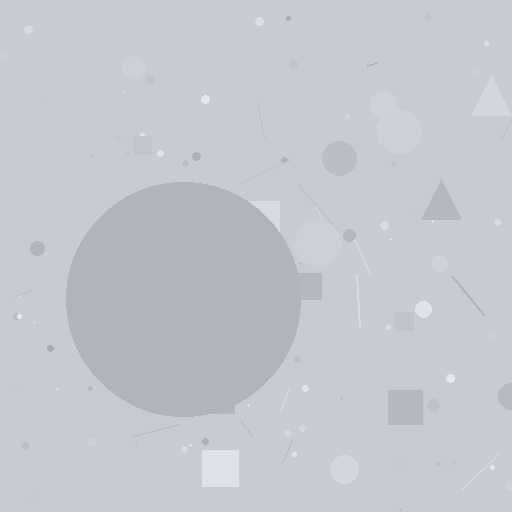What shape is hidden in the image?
A circle is hidden in the image.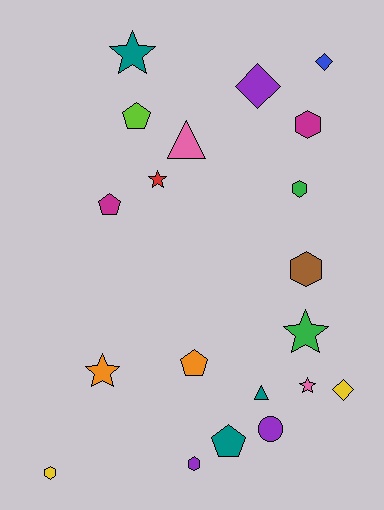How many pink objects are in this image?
There are 2 pink objects.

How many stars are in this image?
There are 5 stars.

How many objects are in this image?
There are 20 objects.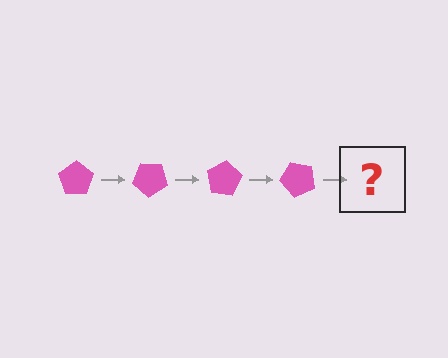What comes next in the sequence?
The next element should be a pink pentagon rotated 160 degrees.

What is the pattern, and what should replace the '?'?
The pattern is that the pentagon rotates 40 degrees each step. The '?' should be a pink pentagon rotated 160 degrees.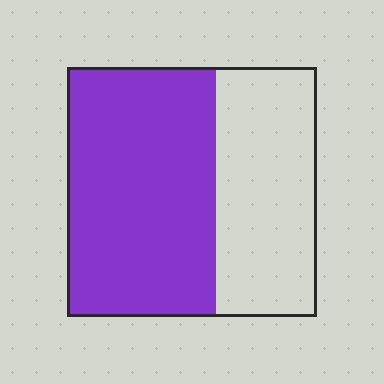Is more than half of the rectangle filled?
Yes.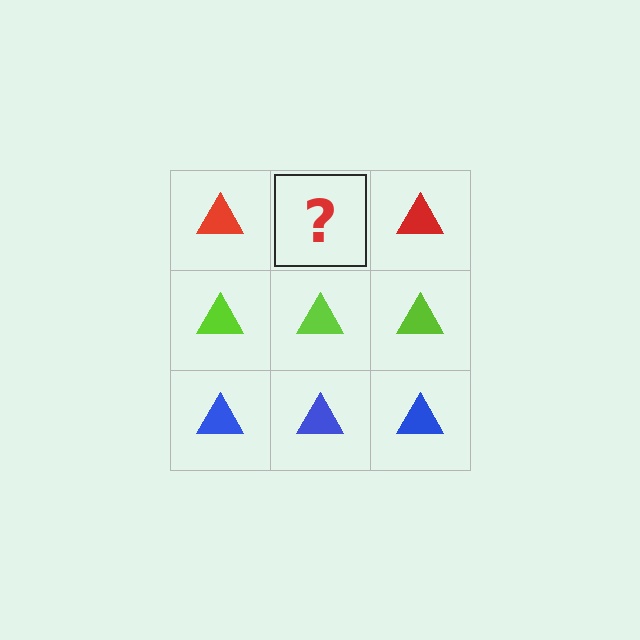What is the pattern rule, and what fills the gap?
The rule is that each row has a consistent color. The gap should be filled with a red triangle.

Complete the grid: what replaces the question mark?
The question mark should be replaced with a red triangle.